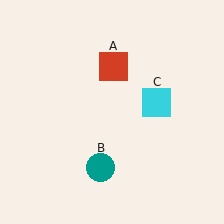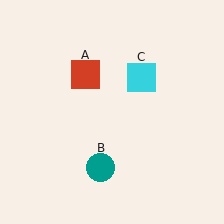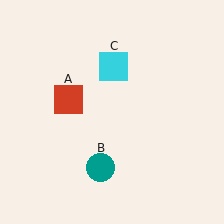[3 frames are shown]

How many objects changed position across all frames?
2 objects changed position: red square (object A), cyan square (object C).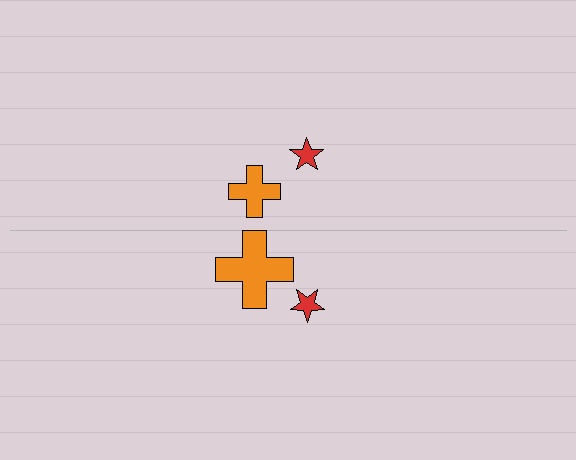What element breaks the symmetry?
The orange cross on the bottom side has a different size than its mirror counterpart.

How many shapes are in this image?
There are 4 shapes in this image.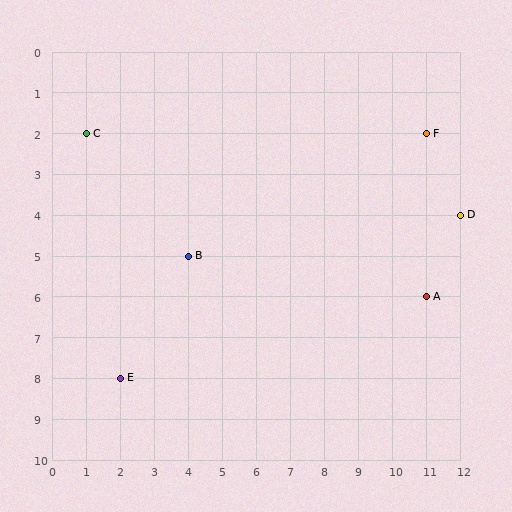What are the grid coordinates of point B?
Point B is at grid coordinates (4, 5).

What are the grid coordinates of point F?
Point F is at grid coordinates (11, 2).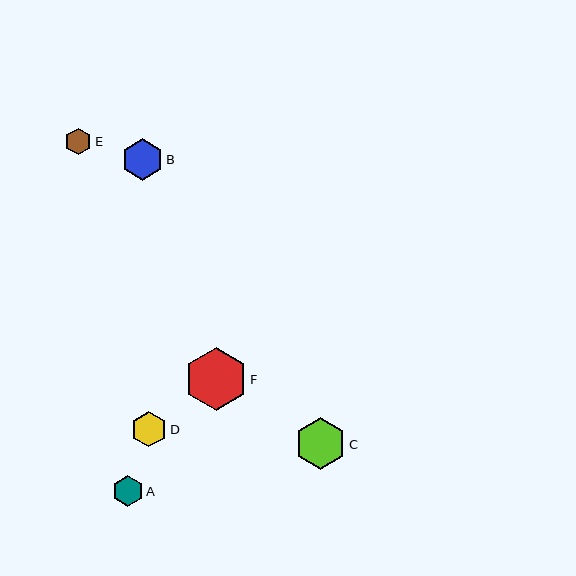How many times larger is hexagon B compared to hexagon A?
Hexagon B is approximately 1.3 times the size of hexagon A.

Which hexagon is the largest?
Hexagon F is the largest with a size of approximately 62 pixels.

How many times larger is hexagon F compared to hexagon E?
Hexagon F is approximately 2.3 times the size of hexagon E.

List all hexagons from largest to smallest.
From largest to smallest: F, C, B, D, A, E.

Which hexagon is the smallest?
Hexagon E is the smallest with a size of approximately 27 pixels.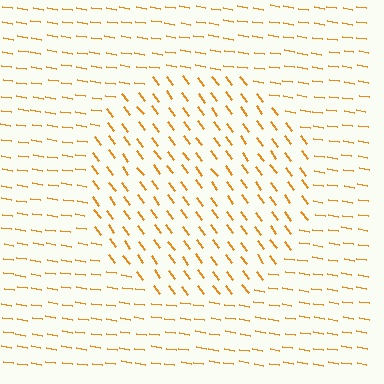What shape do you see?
I see a circle.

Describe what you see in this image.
The image is filled with small orange line segments. A circle region in the image has lines oriented differently from the surrounding lines, creating a visible texture boundary.